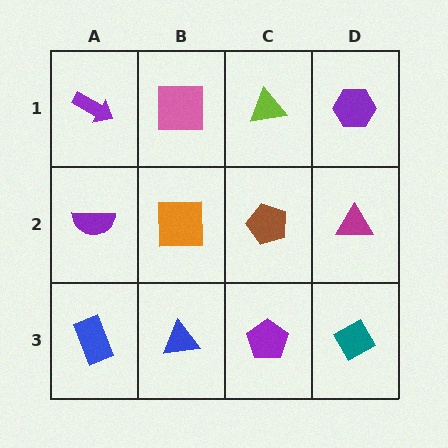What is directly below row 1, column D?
A magenta triangle.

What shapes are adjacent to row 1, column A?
A purple semicircle (row 2, column A), a pink square (row 1, column B).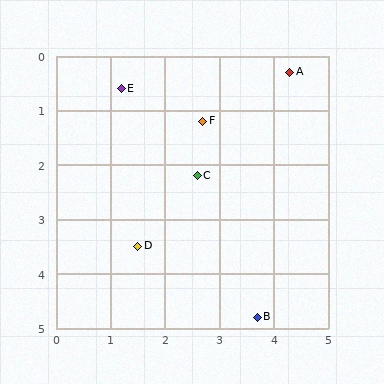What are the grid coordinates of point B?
Point B is at approximately (3.7, 4.8).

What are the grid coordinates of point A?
Point A is at approximately (4.3, 0.3).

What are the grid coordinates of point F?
Point F is at approximately (2.7, 1.2).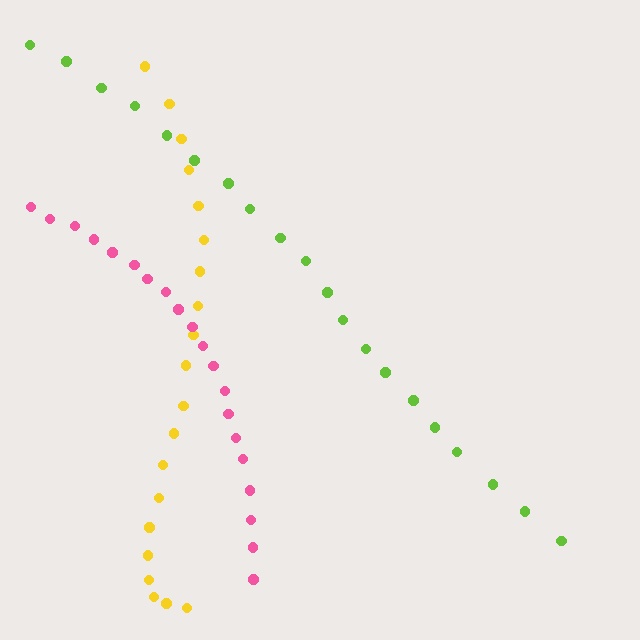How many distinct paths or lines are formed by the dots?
There are 3 distinct paths.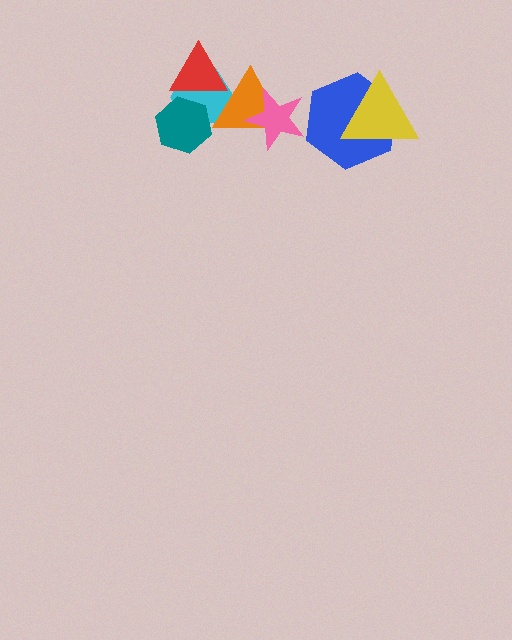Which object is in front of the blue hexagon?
The yellow triangle is in front of the blue hexagon.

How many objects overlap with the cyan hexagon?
3 objects overlap with the cyan hexagon.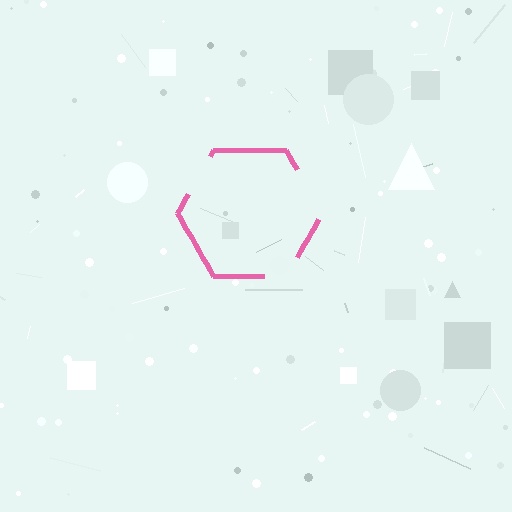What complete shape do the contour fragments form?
The contour fragments form a hexagon.